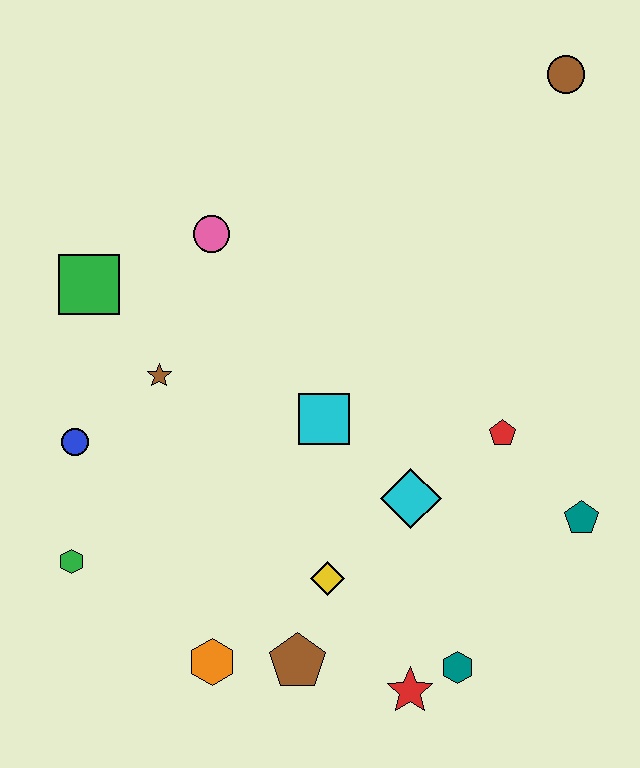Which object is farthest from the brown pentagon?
The brown circle is farthest from the brown pentagon.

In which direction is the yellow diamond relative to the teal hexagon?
The yellow diamond is to the left of the teal hexagon.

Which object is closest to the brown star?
The blue circle is closest to the brown star.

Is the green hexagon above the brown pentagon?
Yes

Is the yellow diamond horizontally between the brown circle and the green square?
Yes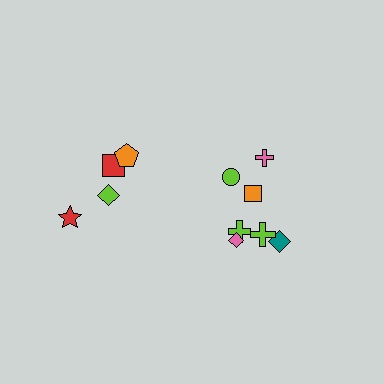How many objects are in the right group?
There are 7 objects.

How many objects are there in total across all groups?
There are 12 objects.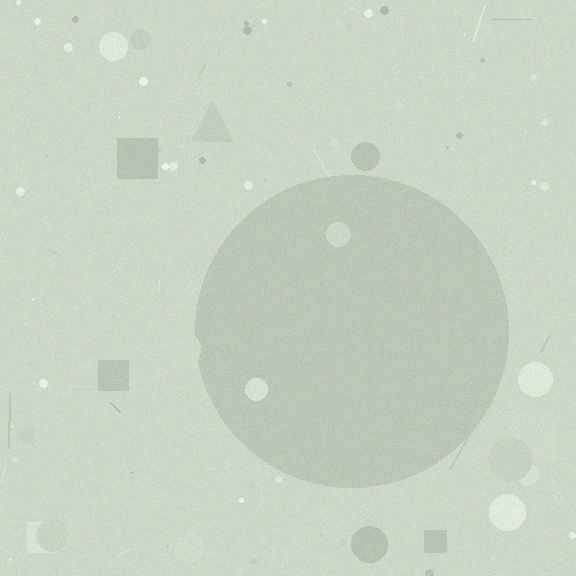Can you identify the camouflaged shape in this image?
The camouflaged shape is a circle.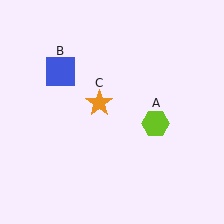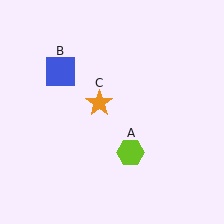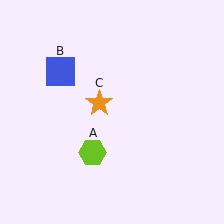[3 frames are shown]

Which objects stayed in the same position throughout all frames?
Blue square (object B) and orange star (object C) remained stationary.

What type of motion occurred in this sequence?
The lime hexagon (object A) rotated clockwise around the center of the scene.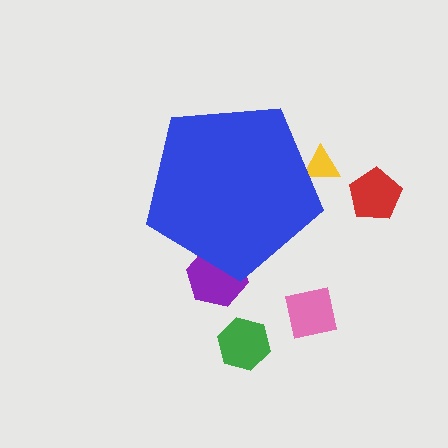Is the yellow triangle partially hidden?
Yes, the yellow triangle is partially hidden behind the blue pentagon.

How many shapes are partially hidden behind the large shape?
2 shapes are partially hidden.